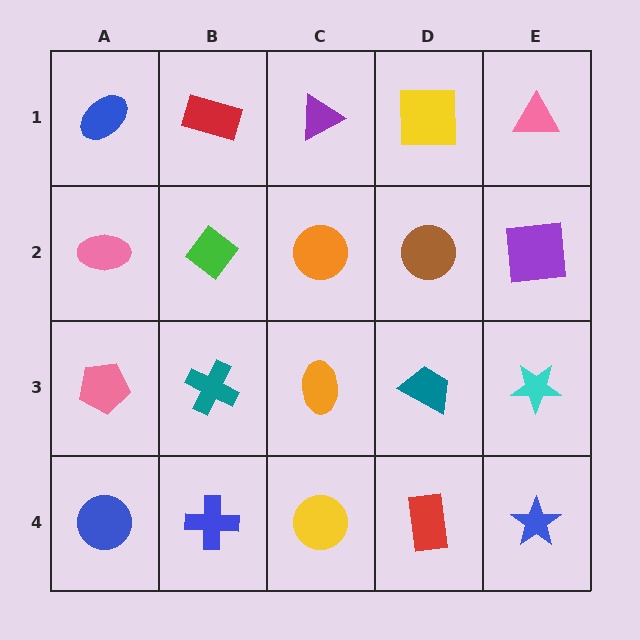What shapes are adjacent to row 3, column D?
A brown circle (row 2, column D), a red rectangle (row 4, column D), an orange ellipse (row 3, column C), a cyan star (row 3, column E).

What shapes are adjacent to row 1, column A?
A pink ellipse (row 2, column A), a red rectangle (row 1, column B).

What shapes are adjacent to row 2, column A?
A blue ellipse (row 1, column A), a pink pentagon (row 3, column A), a green diamond (row 2, column B).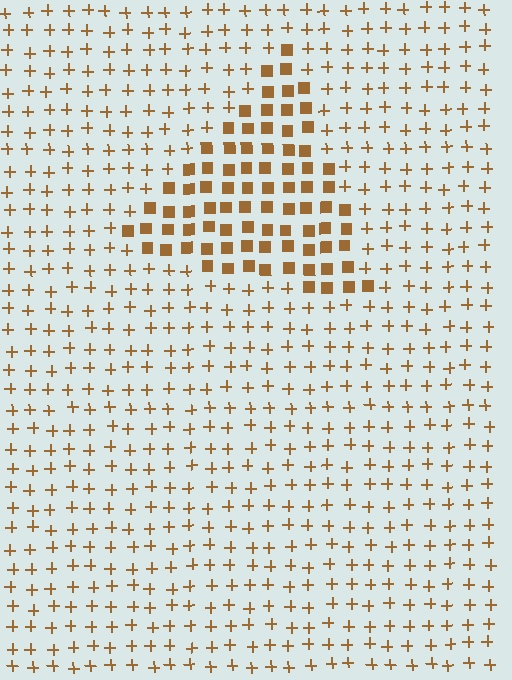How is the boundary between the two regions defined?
The boundary is defined by a change in element shape: squares inside vs. plus signs outside. All elements share the same color and spacing.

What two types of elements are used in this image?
The image uses squares inside the triangle region and plus signs outside it.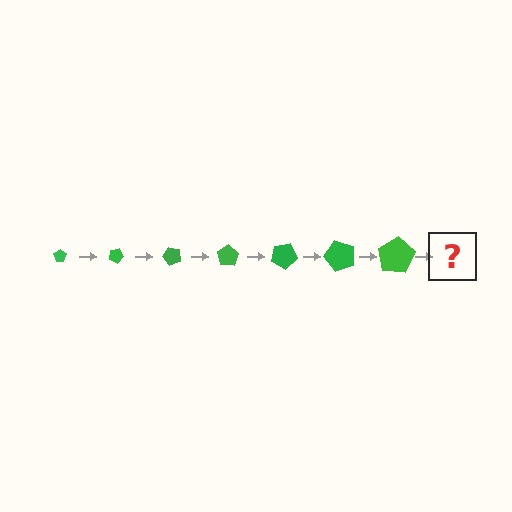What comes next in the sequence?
The next element should be a pentagon, larger than the previous one and rotated 175 degrees from the start.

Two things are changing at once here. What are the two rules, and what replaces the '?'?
The two rules are that the pentagon grows larger each step and it rotates 25 degrees each step. The '?' should be a pentagon, larger than the previous one and rotated 175 degrees from the start.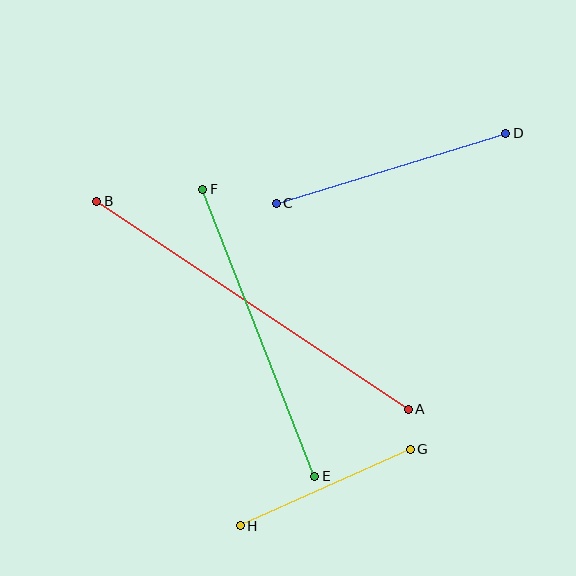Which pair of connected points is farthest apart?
Points A and B are farthest apart.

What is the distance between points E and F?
The distance is approximately 308 pixels.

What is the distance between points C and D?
The distance is approximately 240 pixels.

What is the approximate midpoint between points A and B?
The midpoint is at approximately (252, 305) pixels.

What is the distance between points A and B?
The distance is approximately 374 pixels.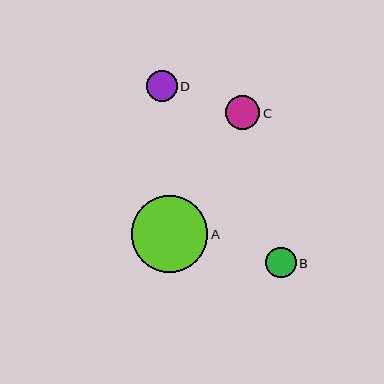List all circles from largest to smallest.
From largest to smallest: A, C, D, B.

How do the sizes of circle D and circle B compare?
Circle D and circle B are approximately the same size.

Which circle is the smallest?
Circle B is the smallest with a size of approximately 31 pixels.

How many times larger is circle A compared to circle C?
Circle A is approximately 2.2 times the size of circle C.